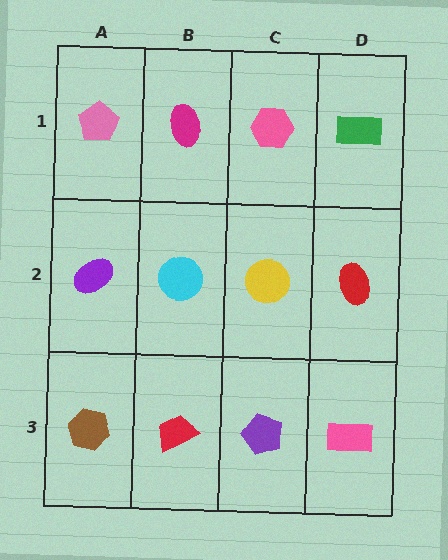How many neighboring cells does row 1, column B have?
3.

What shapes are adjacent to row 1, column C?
A yellow circle (row 2, column C), a magenta ellipse (row 1, column B), a green rectangle (row 1, column D).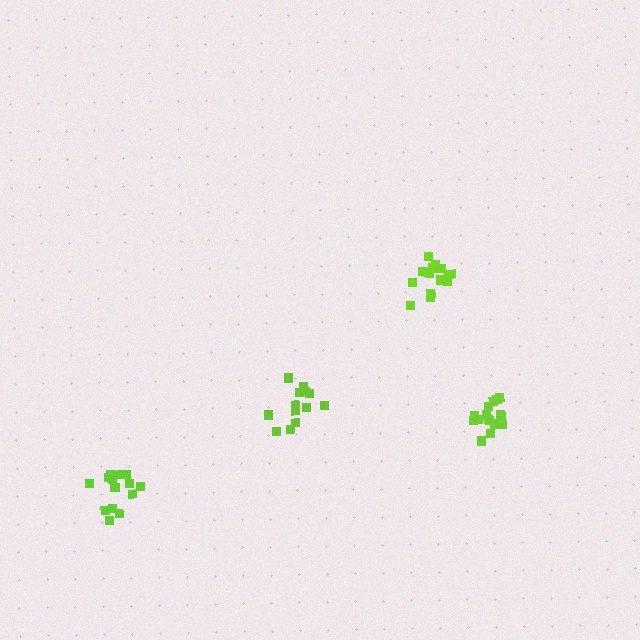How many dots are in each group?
Group 1: 15 dots, Group 2: 13 dots, Group 3: 16 dots, Group 4: 15 dots (59 total).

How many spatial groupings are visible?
There are 4 spatial groupings.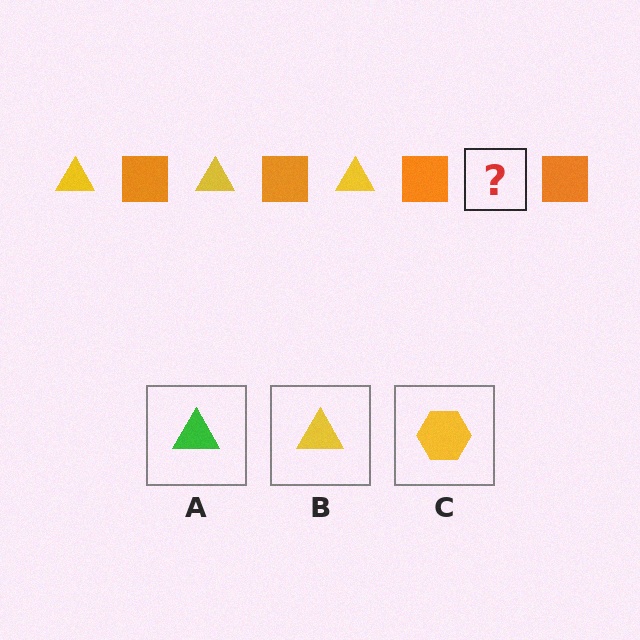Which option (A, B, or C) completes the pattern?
B.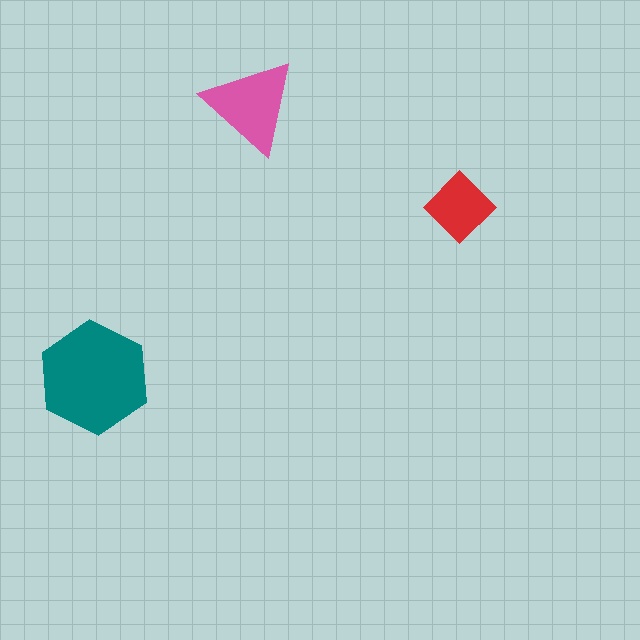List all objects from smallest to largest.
The red diamond, the pink triangle, the teal hexagon.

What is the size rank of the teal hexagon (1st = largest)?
1st.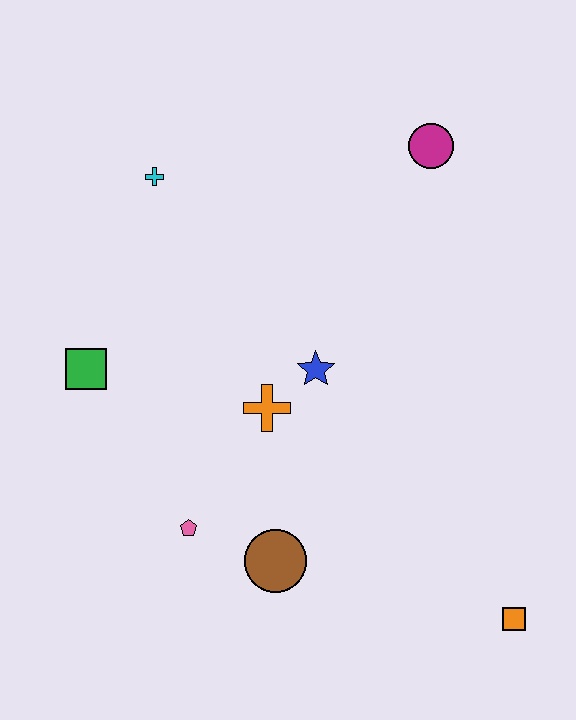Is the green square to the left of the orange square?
Yes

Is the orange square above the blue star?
No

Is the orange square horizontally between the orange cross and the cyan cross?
No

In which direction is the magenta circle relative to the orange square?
The magenta circle is above the orange square.